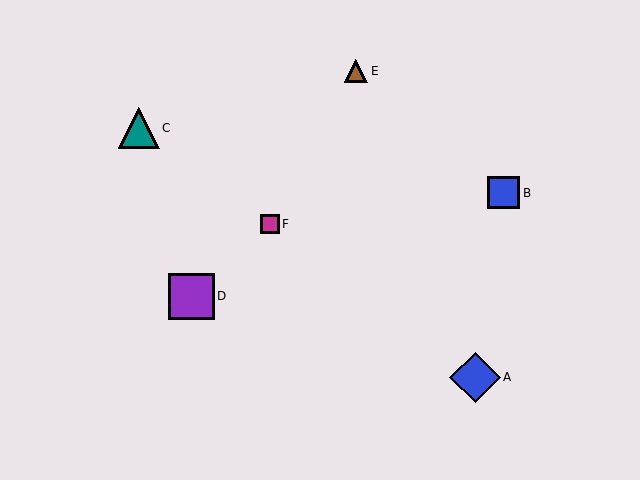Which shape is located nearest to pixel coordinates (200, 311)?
The purple square (labeled D) at (192, 296) is nearest to that location.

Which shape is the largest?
The blue diamond (labeled A) is the largest.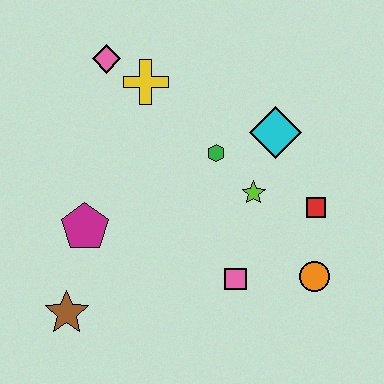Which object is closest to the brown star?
The magenta pentagon is closest to the brown star.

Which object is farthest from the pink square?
The pink diamond is farthest from the pink square.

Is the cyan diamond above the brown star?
Yes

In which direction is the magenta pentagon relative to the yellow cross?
The magenta pentagon is below the yellow cross.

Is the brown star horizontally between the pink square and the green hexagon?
No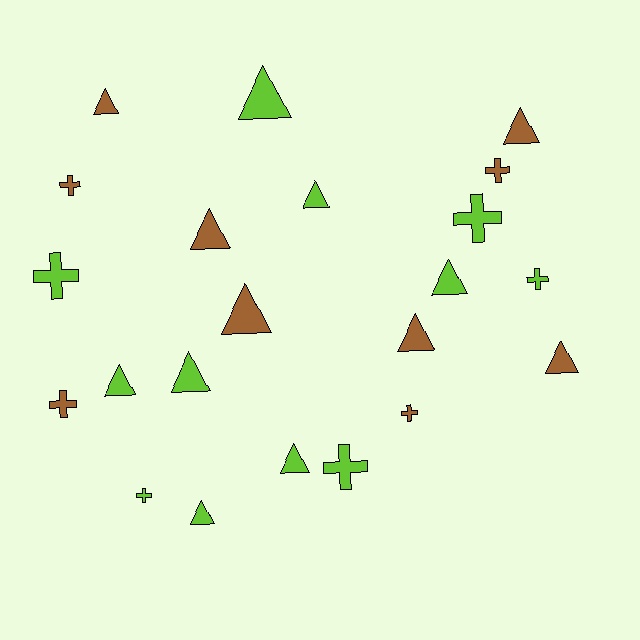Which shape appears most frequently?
Triangle, with 13 objects.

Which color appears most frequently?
Lime, with 12 objects.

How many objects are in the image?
There are 22 objects.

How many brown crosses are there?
There are 4 brown crosses.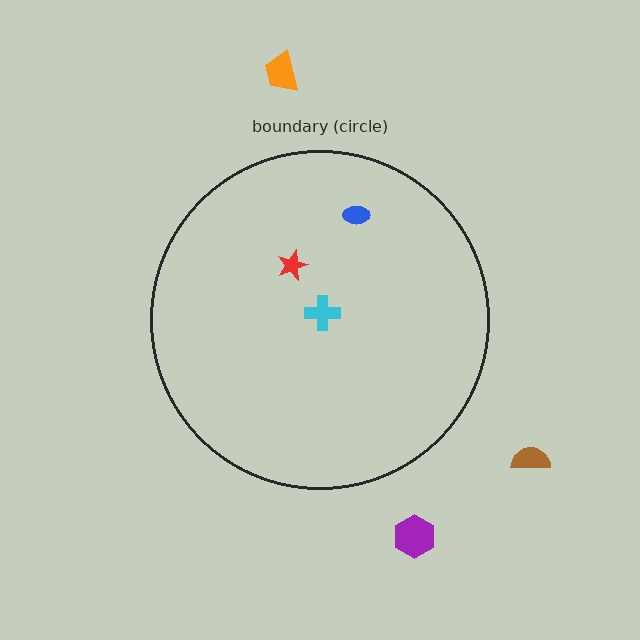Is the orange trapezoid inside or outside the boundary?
Outside.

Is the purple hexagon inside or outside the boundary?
Outside.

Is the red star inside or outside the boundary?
Inside.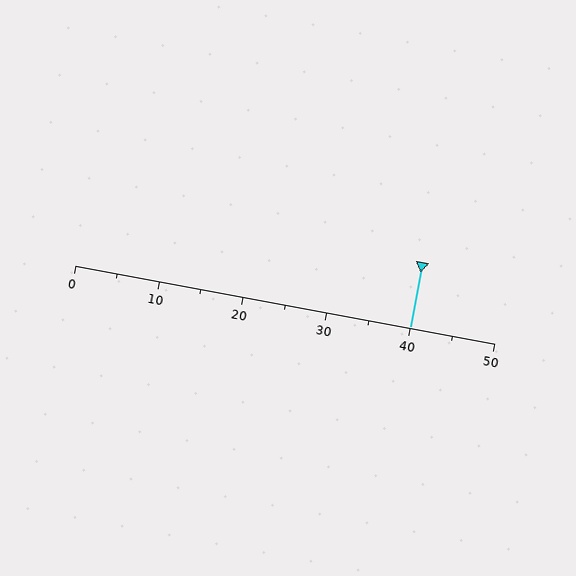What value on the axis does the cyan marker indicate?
The marker indicates approximately 40.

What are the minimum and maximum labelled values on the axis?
The axis runs from 0 to 50.